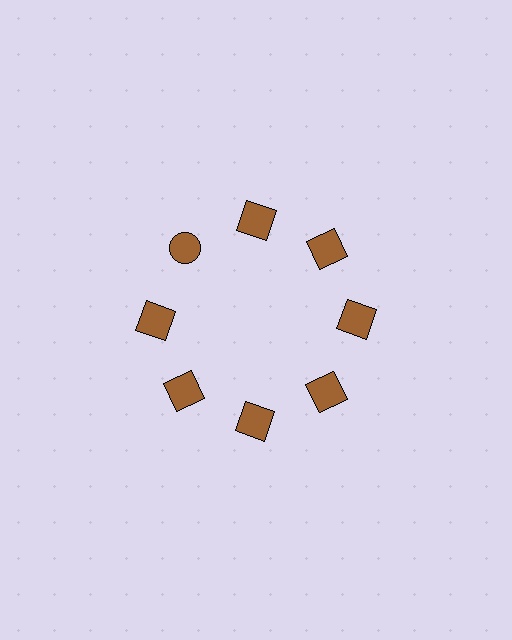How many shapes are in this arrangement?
There are 8 shapes arranged in a ring pattern.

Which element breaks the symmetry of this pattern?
The brown circle at roughly the 10 o'clock position breaks the symmetry. All other shapes are brown squares.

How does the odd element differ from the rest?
It has a different shape: circle instead of square.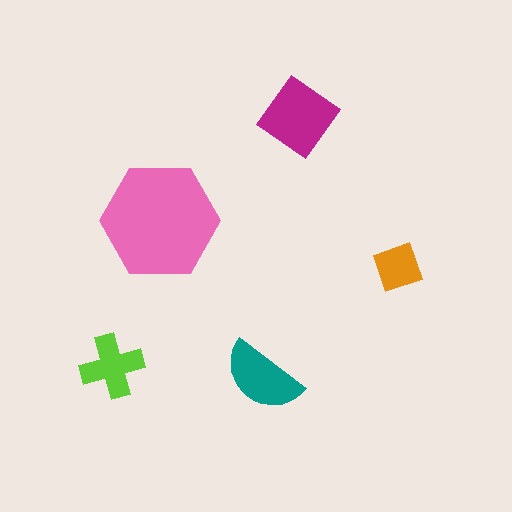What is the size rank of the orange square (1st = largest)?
5th.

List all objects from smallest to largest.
The orange square, the lime cross, the teal semicircle, the magenta diamond, the pink hexagon.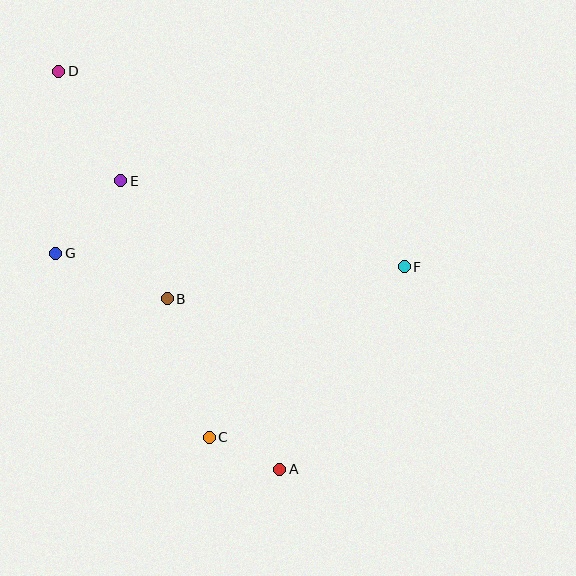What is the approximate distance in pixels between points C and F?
The distance between C and F is approximately 259 pixels.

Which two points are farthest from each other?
Points A and D are farthest from each other.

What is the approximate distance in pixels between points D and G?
The distance between D and G is approximately 182 pixels.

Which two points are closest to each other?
Points A and C are closest to each other.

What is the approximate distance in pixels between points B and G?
The distance between B and G is approximately 121 pixels.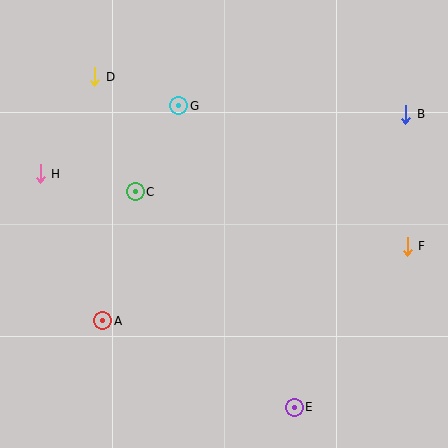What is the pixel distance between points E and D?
The distance between E and D is 386 pixels.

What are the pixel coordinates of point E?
Point E is at (294, 407).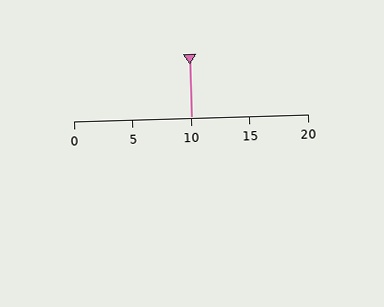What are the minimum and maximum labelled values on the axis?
The axis runs from 0 to 20.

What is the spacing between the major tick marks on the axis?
The major ticks are spaced 5 apart.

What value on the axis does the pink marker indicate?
The marker indicates approximately 10.